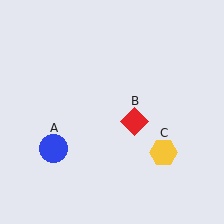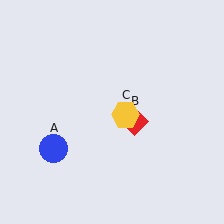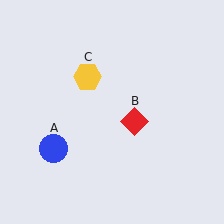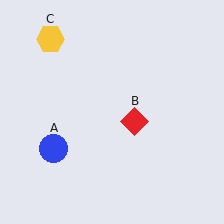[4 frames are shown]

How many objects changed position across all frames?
1 object changed position: yellow hexagon (object C).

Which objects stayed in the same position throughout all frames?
Blue circle (object A) and red diamond (object B) remained stationary.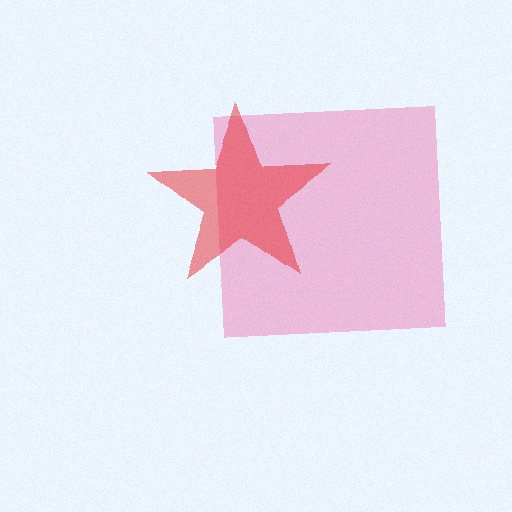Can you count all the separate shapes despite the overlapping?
Yes, there are 2 separate shapes.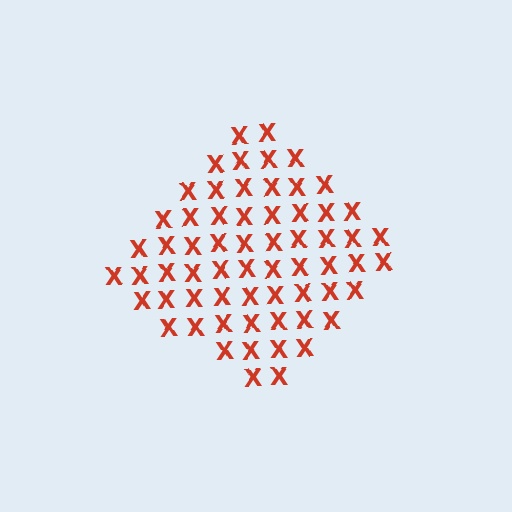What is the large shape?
The large shape is a diamond.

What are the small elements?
The small elements are letter X's.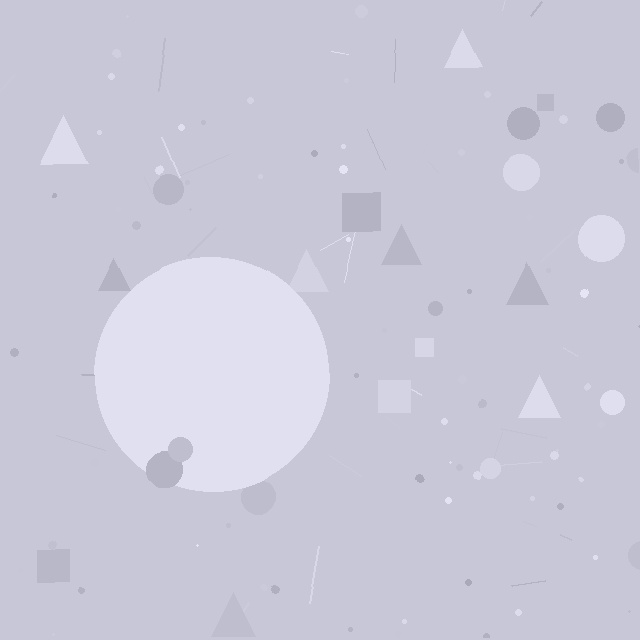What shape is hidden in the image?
A circle is hidden in the image.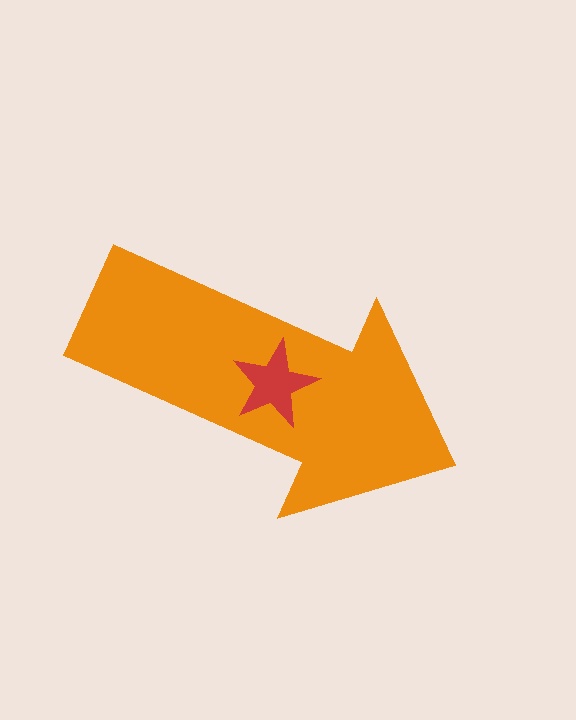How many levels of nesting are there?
2.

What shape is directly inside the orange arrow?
The red star.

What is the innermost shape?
The red star.